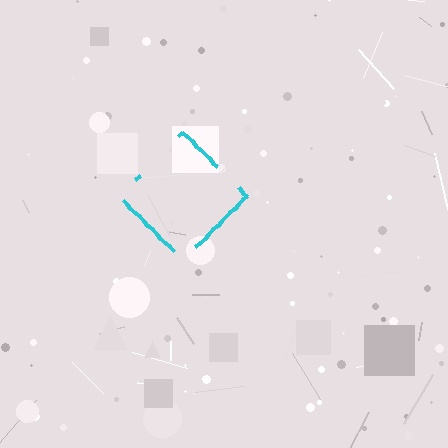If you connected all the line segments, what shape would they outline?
They would outline a diamond.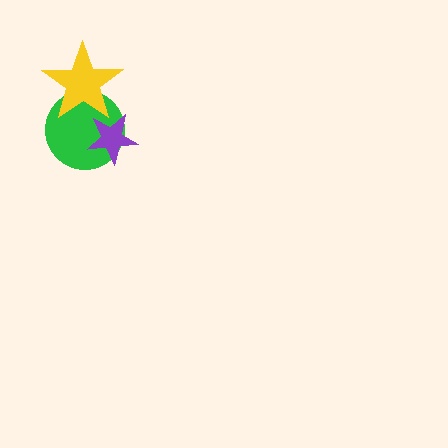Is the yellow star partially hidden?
No, no other shape covers it.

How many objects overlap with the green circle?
2 objects overlap with the green circle.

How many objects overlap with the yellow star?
2 objects overlap with the yellow star.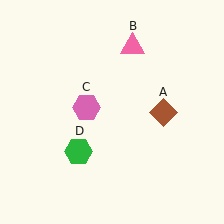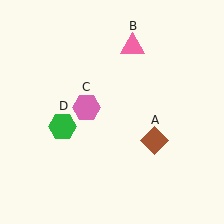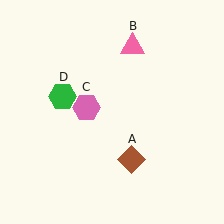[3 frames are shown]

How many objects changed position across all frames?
2 objects changed position: brown diamond (object A), green hexagon (object D).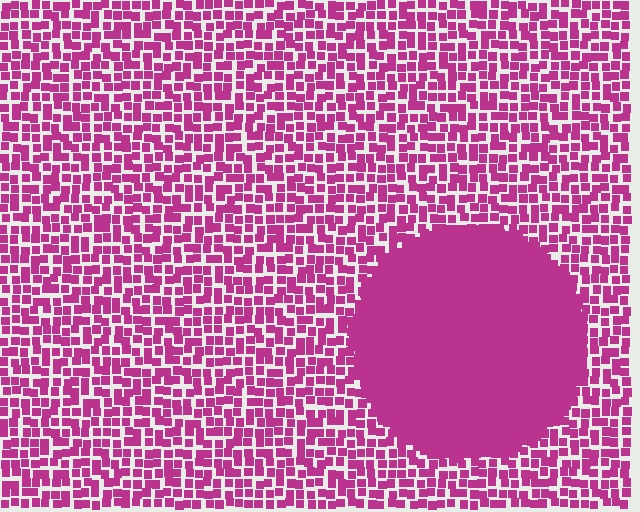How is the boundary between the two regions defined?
The boundary is defined by a change in element density (approximately 2.9x ratio). All elements are the same color, size, and shape.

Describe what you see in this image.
The image contains small magenta elements arranged at two different densities. A circle-shaped region is visible where the elements are more densely packed than the surrounding area.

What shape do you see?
I see a circle.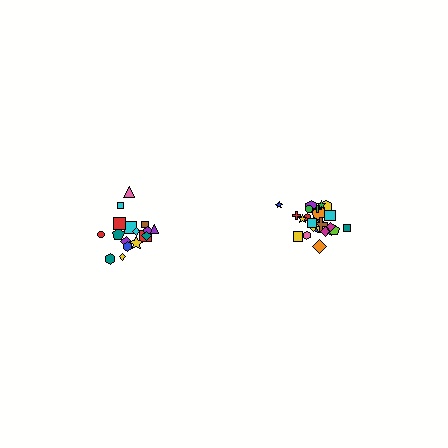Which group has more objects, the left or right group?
The right group.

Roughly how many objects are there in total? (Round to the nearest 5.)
Roughly 45 objects in total.